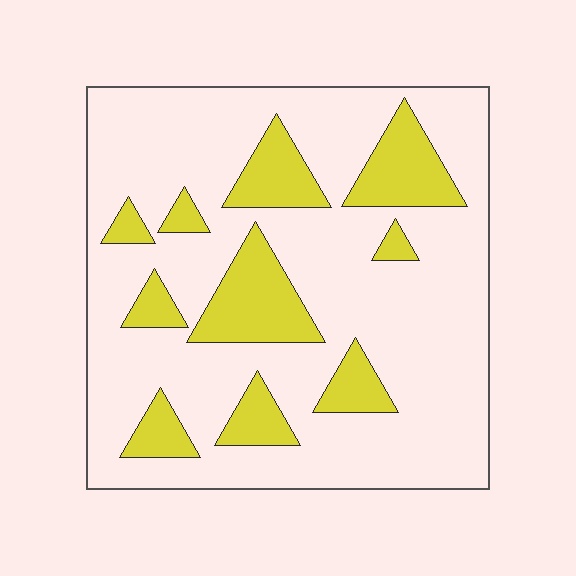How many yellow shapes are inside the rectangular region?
10.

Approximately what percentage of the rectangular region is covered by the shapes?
Approximately 20%.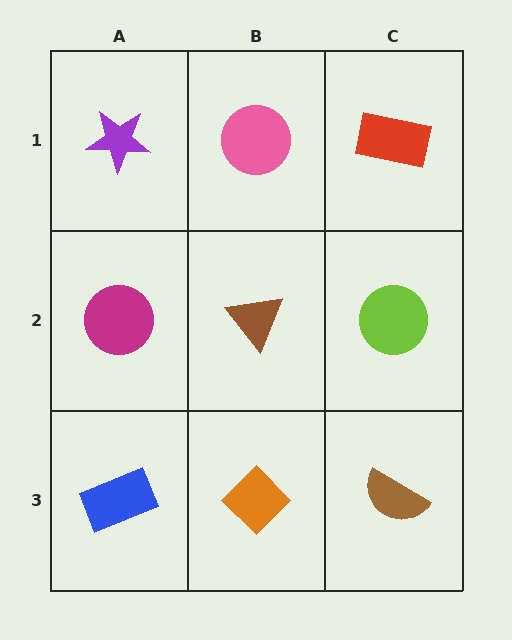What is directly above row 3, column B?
A brown triangle.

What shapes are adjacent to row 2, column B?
A pink circle (row 1, column B), an orange diamond (row 3, column B), a magenta circle (row 2, column A), a lime circle (row 2, column C).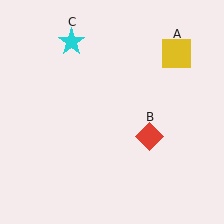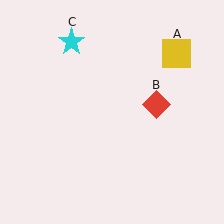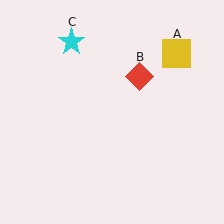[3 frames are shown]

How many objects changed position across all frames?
1 object changed position: red diamond (object B).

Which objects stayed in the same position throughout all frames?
Yellow square (object A) and cyan star (object C) remained stationary.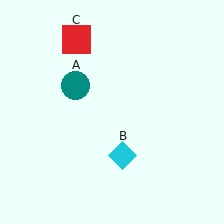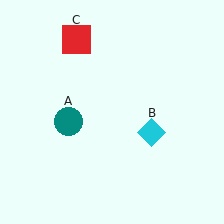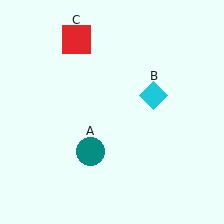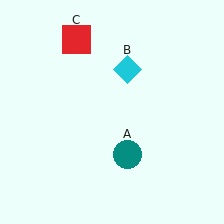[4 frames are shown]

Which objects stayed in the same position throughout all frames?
Red square (object C) remained stationary.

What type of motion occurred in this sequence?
The teal circle (object A), cyan diamond (object B) rotated counterclockwise around the center of the scene.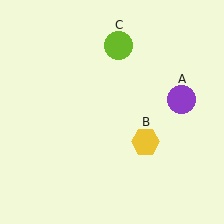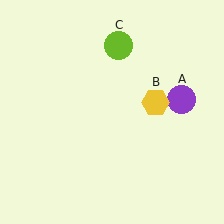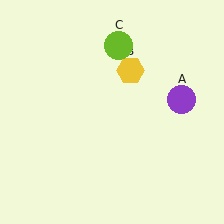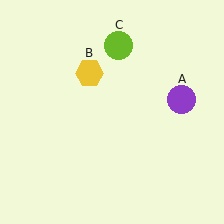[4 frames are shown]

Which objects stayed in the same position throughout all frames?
Purple circle (object A) and lime circle (object C) remained stationary.